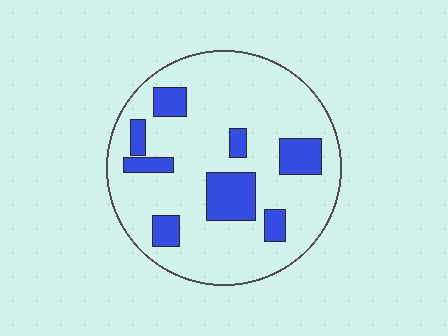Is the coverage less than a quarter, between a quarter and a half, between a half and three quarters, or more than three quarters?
Less than a quarter.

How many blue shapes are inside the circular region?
8.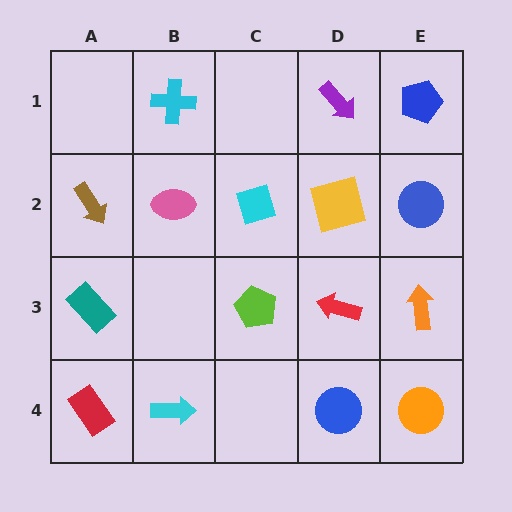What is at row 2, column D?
A yellow square.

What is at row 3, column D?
A red arrow.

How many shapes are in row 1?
3 shapes.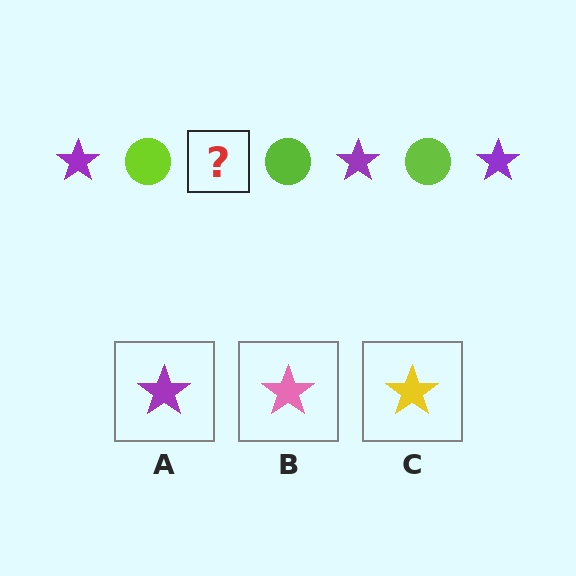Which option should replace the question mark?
Option A.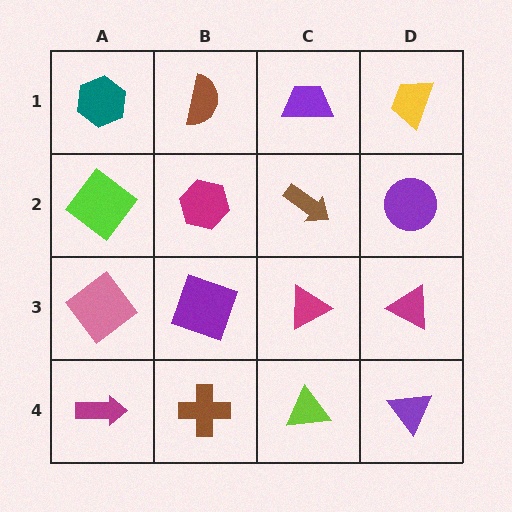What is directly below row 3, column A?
A magenta arrow.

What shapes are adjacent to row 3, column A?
A lime diamond (row 2, column A), a magenta arrow (row 4, column A), a purple square (row 3, column B).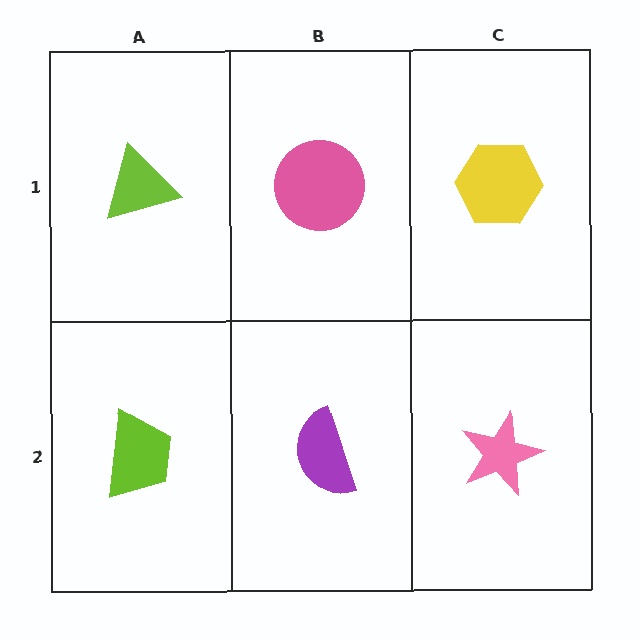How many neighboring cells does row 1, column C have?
2.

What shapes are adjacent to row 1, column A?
A lime trapezoid (row 2, column A), a pink circle (row 1, column B).